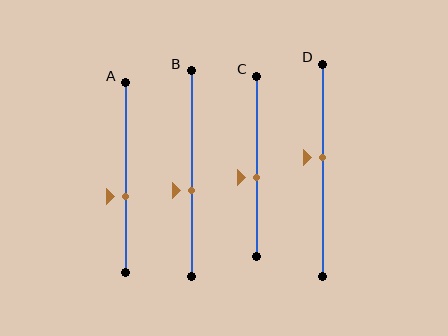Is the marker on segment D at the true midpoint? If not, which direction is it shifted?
No, the marker on segment D is shifted upward by about 6% of the segment length.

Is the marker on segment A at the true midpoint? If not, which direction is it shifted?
No, the marker on segment A is shifted downward by about 10% of the segment length.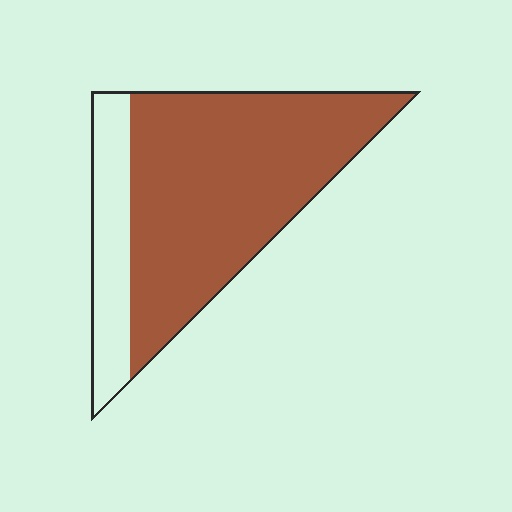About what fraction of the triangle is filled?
About four fifths (4/5).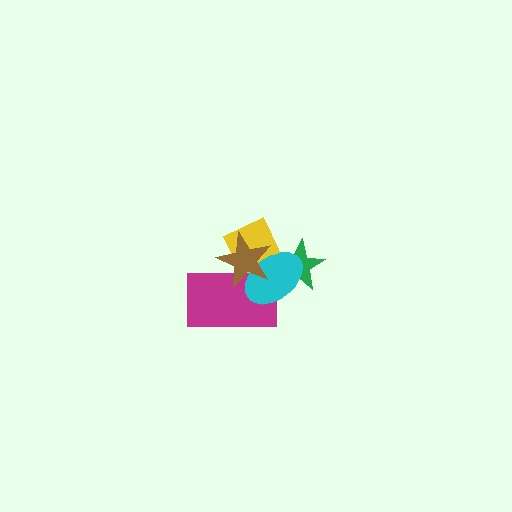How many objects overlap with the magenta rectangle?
3 objects overlap with the magenta rectangle.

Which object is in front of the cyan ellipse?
The brown star is in front of the cyan ellipse.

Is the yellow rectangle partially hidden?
Yes, it is partially covered by another shape.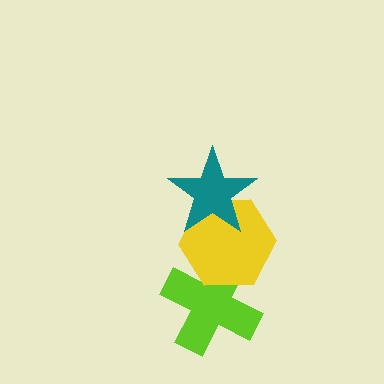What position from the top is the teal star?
The teal star is 1st from the top.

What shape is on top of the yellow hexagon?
The teal star is on top of the yellow hexagon.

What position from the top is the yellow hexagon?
The yellow hexagon is 2nd from the top.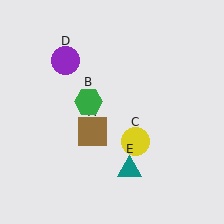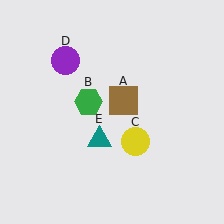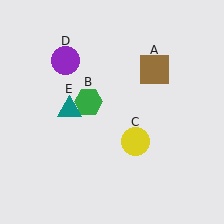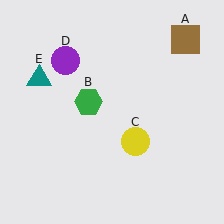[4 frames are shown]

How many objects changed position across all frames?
2 objects changed position: brown square (object A), teal triangle (object E).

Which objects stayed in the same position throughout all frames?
Green hexagon (object B) and yellow circle (object C) and purple circle (object D) remained stationary.